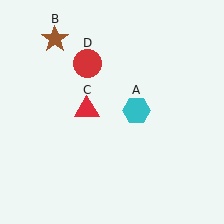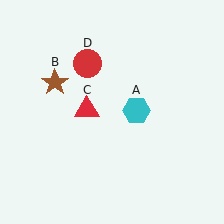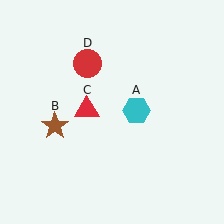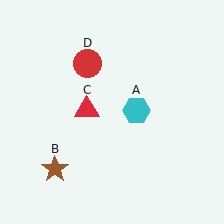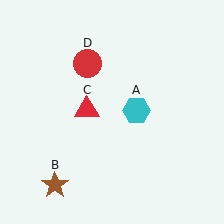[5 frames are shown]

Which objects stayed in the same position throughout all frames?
Cyan hexagon (object A) and red triangle (object C) and red circle (object D) remained stationary.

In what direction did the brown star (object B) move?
The brown star (object B) moved down.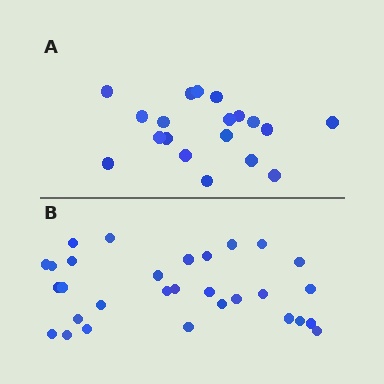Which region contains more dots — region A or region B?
Region B (the bottom region) has more dots.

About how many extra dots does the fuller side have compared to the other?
Region B has roughly 12 or so more dots than region A.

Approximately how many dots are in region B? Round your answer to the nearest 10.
About 30 dots.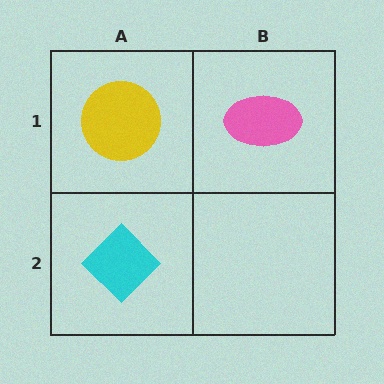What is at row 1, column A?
A yellow circle.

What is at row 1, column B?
A pink ellipse.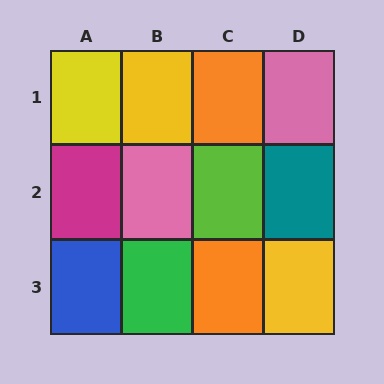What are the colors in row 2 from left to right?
Magenta, pink, lime, teal.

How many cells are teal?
1 cell is teal.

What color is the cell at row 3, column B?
Green.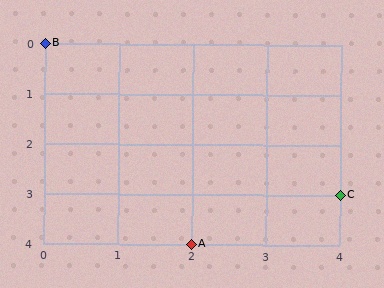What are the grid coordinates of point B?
Point B is at grid coordinates (0, 0).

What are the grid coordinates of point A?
Point A is at grid coordinates (2, 4).